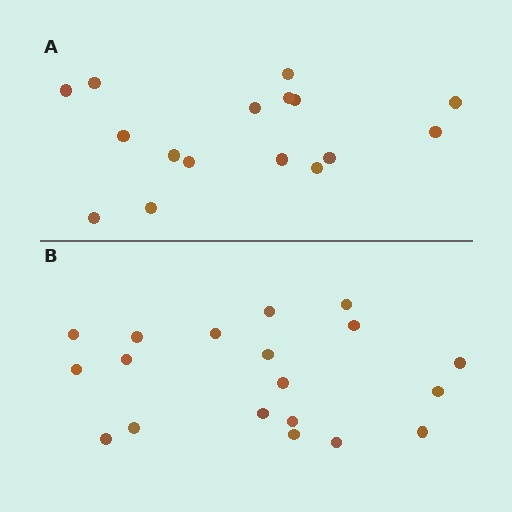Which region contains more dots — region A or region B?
Region B (the bottom region) has more dots.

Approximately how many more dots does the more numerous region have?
Region B has just a few more — roughly 2 or 3 more dots than region A.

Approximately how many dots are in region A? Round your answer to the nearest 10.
About 20 dots. (The exact count is 16, which rounds to 20.)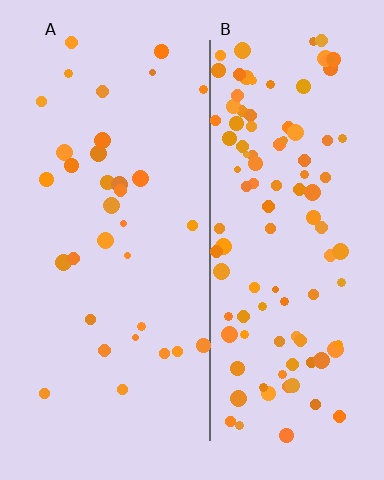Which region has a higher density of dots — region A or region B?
B (the right).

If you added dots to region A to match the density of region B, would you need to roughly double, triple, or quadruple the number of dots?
Approximately triple.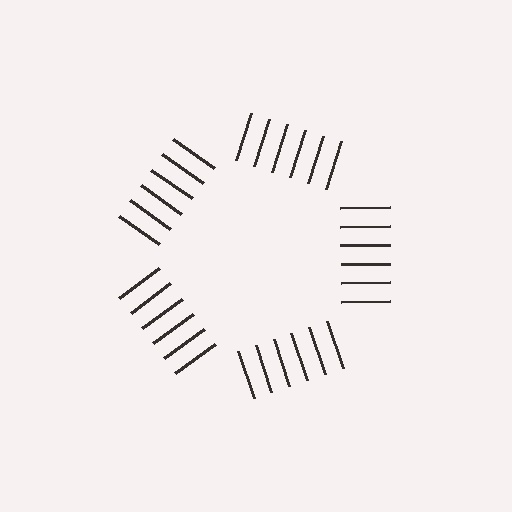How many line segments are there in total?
30 — 6 along each of the 5 edges.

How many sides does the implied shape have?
5 sides — the line-ends trace a pentagon.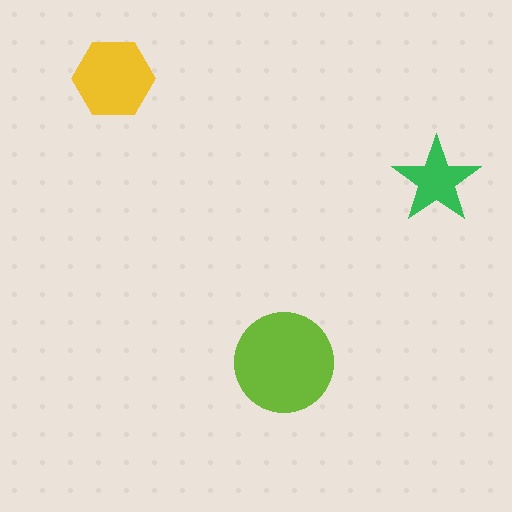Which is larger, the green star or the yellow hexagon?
The yellow hexagon.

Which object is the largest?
The lime circle.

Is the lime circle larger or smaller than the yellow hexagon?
Larger.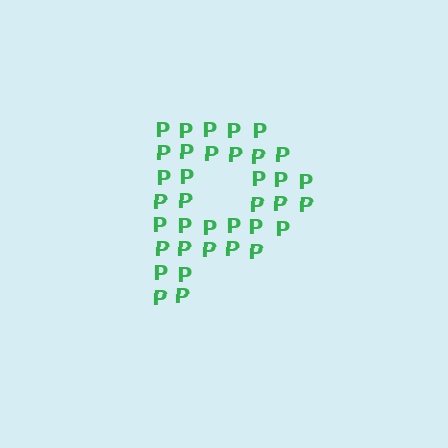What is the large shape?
The large shape is the letter P.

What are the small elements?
The small elements are letter P's.